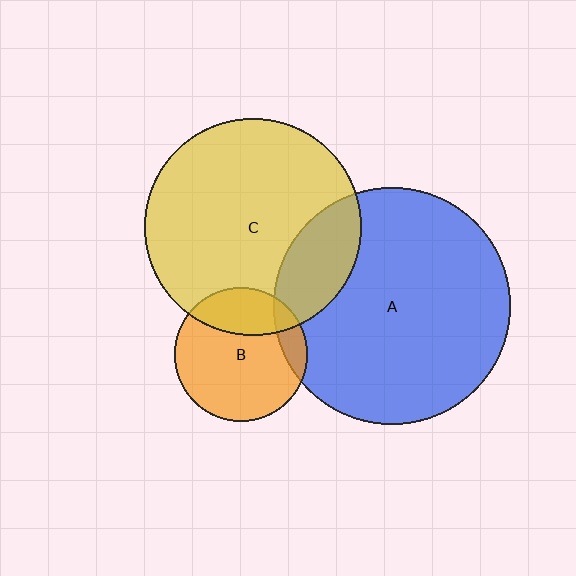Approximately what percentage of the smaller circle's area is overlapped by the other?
Approximately 25%.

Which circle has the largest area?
Circle A (blue).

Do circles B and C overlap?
Yes.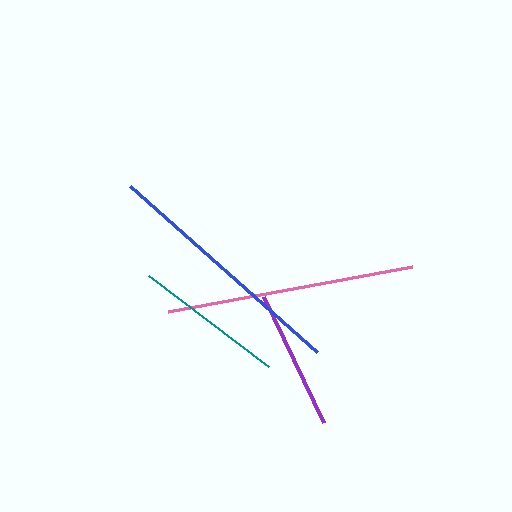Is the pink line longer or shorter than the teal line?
The pink line is longer than the teal line.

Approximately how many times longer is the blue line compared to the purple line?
The blue line is approximately 1.8 times the length of the purple line.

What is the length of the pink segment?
The pink segment is approximately 248 pixels long.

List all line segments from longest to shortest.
From longest to shortest: blue, pink, teal, purple.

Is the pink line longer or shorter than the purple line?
The pink line is longer than the purple line.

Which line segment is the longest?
The blue line is the longest at approximately 250 pixels.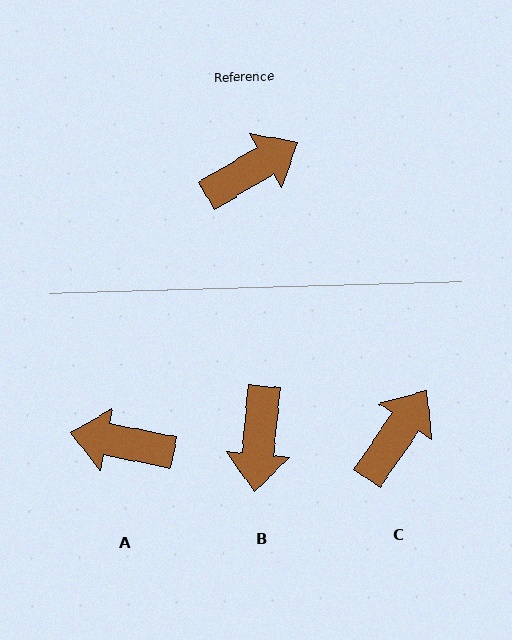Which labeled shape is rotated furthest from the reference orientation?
A, about 139 degrees away.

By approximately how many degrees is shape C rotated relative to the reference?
Approximately 25 degrees counter-clockwise.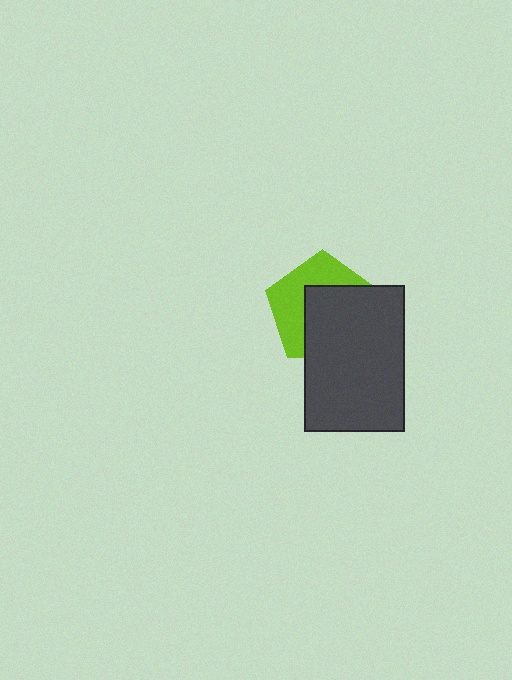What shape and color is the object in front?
The object in front is a dark gray rectangle.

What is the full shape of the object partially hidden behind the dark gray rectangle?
The partially hidden object is a lime pentagon.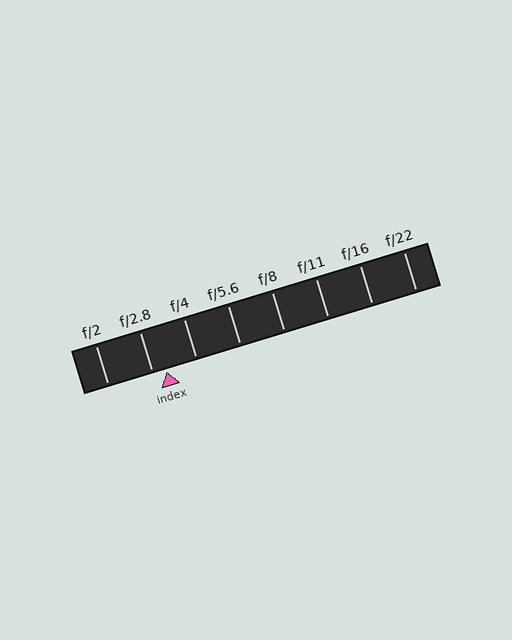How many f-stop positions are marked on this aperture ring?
There are 8 f-stop positions marked.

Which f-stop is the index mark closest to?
The index mark is closest to f/2.8.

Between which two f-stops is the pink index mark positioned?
The index mark is between f/2.8 and f/4.